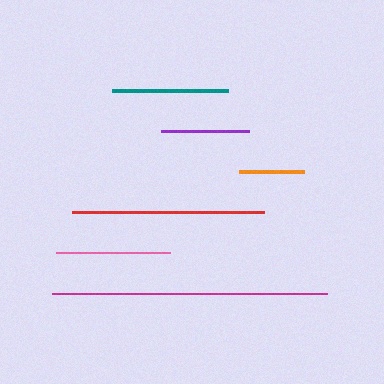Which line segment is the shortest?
The orange line is the shortest at approximately 65 pixels.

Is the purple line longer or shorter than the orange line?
The purple line is longer than the orange line.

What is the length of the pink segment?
The pink segment is approximately 115 pixels long.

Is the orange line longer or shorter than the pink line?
The pink line is longer than the orange line.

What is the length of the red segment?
The red segment is approximately 192 pixels long.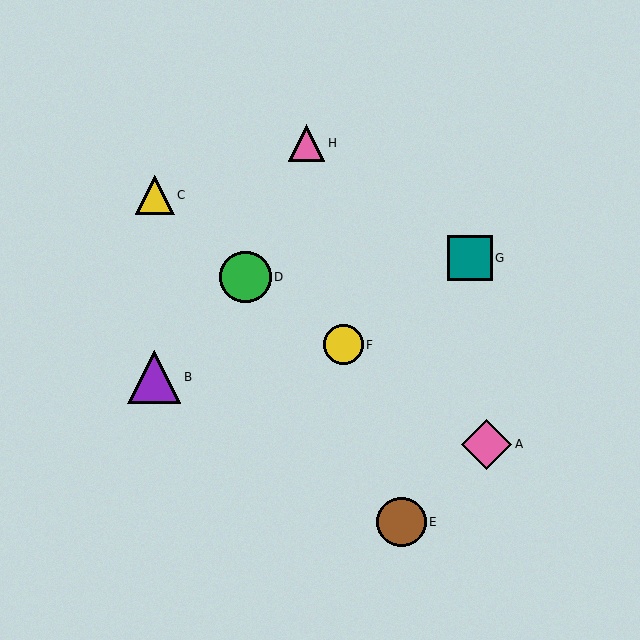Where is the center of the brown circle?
The center of the brown circle is at (401, 522).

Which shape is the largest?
The purple triangle (labeled B) is the largest.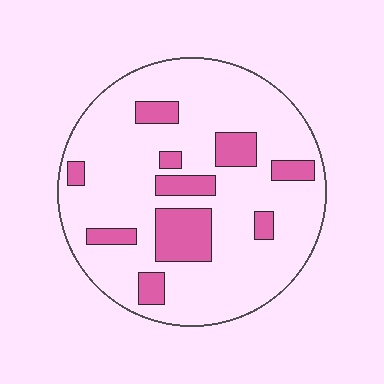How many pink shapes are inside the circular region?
10.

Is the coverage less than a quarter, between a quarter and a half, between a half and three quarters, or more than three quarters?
Less than a quarter.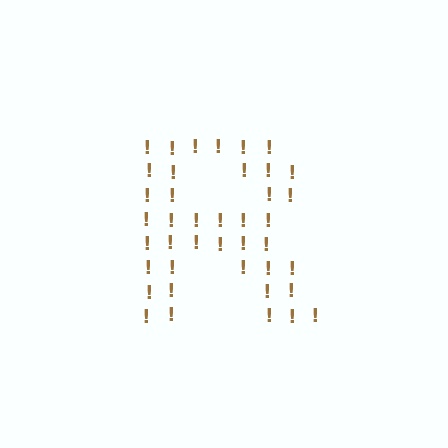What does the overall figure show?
The overall figure shows the letter R.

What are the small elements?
The small elements are exclamation marks.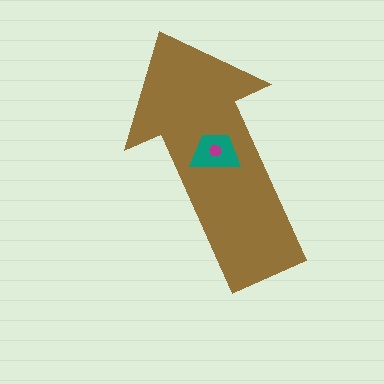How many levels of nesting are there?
3.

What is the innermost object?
The magenta hexagon.